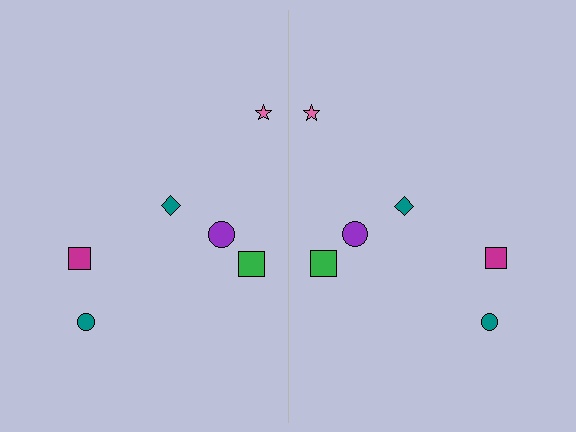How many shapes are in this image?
There are 12 shapes in this image.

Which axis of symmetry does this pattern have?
The pattern has a vertical axis of symmetry running through the center of the image.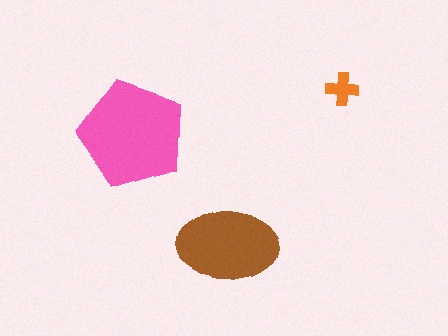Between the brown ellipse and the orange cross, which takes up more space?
The brown ellipse.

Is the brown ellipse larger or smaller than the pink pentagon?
Smaller.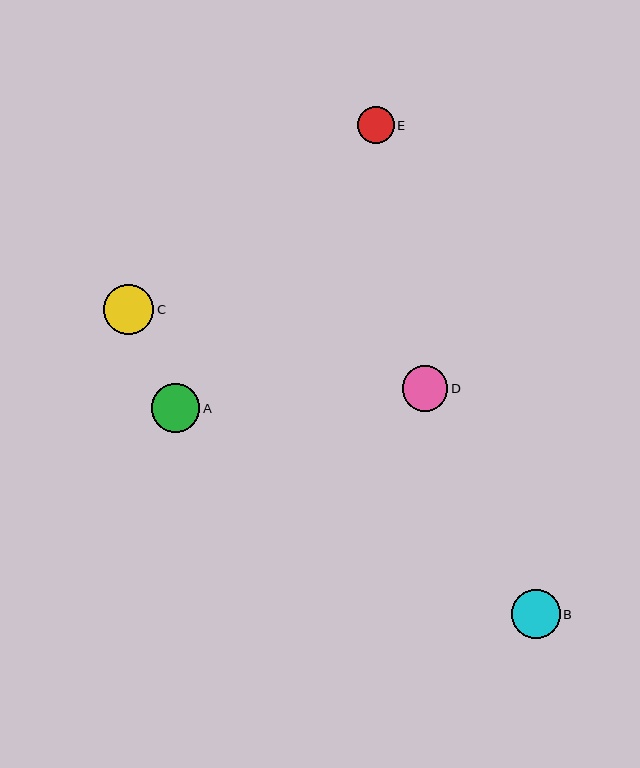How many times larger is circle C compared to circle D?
Circle C is approximately 1.1 times the size of circle D.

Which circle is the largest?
Circle C is the largest with a size of approximately 51 pixels.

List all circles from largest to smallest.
From largest to smallest: C, B, A, D, E.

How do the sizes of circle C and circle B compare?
Circle C and circle B are approximately the same size.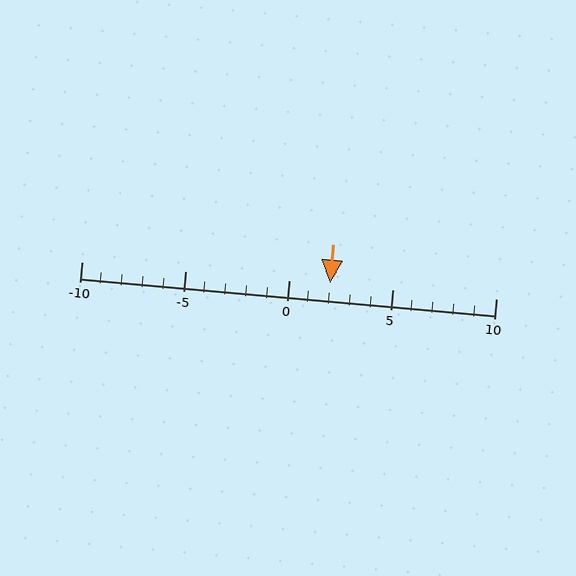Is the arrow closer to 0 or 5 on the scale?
The arrow is closer to 0.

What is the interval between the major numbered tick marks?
The major tick marks are spaced 5 units apart.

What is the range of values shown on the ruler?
The ruler shows values from -10 to 10.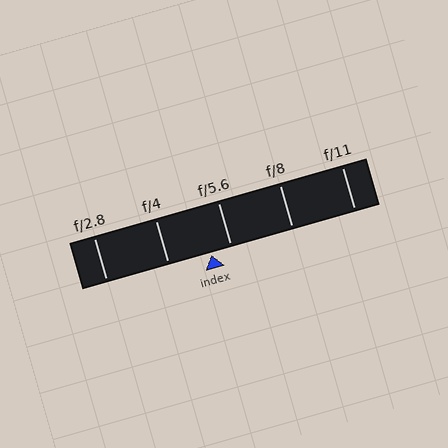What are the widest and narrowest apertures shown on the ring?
The widest aperture shown is f/2.8 and the narrowest is f/11.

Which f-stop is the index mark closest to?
The index mark is closest to f/5.6.